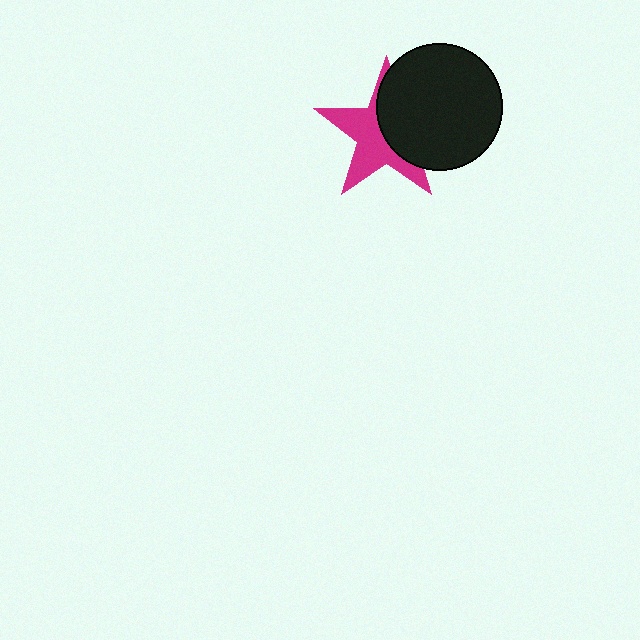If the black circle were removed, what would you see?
You would see the complete magenta star.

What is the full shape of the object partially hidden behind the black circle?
The partially hidden object is a magenta star.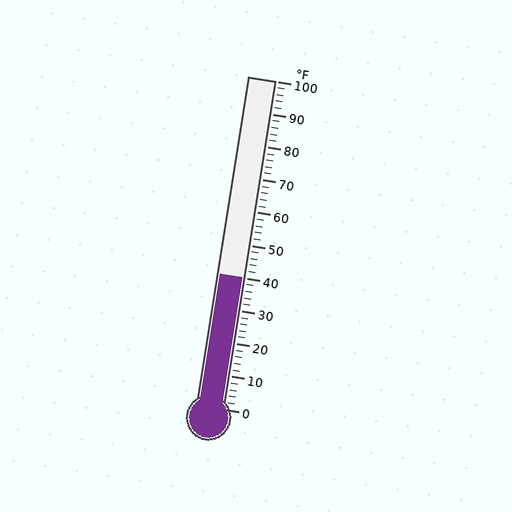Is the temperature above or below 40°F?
The temperature is at 40°F.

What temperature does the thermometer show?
The thermometer shows approximately 40°F.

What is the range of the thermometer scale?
The thermometer scale ranges from 0°F to 100°F.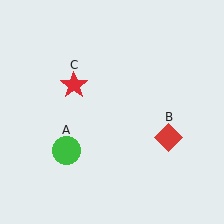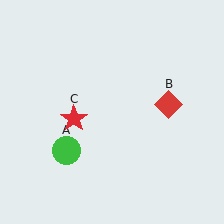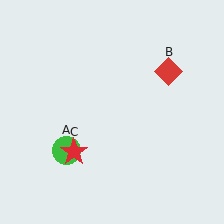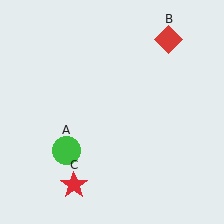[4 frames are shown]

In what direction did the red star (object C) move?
The red star (object C) moved down.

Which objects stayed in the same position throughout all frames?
Green circle (object A) remained stationary.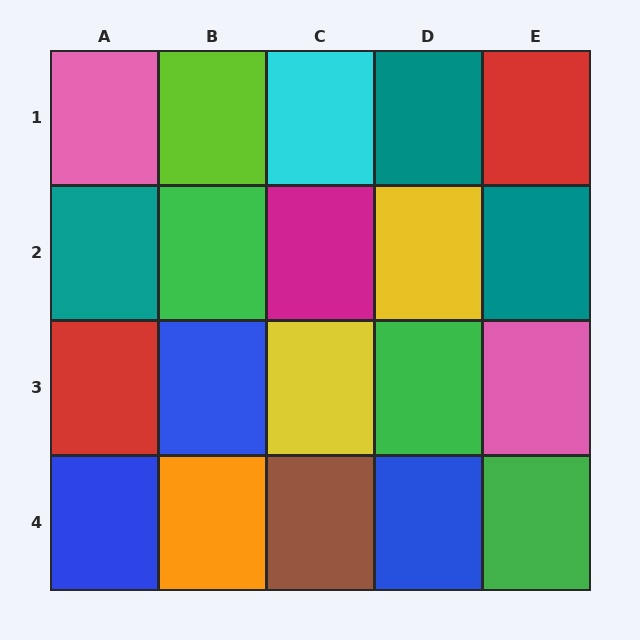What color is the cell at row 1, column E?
Red.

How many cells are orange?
1 cell is orange.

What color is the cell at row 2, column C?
Magenta.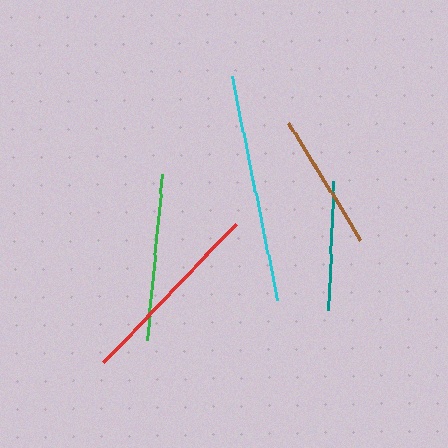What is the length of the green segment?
The green segment is approximately 167 pixels long.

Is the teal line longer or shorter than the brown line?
The brown line is longer than the teal line.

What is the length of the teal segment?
The teal segment is approximately 129 pixels long.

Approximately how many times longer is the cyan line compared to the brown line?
The cyan line is approximately 1.7 times the length of the brown line.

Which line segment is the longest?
The cyan line is the longest at approximately 229 pixels.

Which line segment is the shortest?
The teal line is the shortest at approximately 129 pixels.